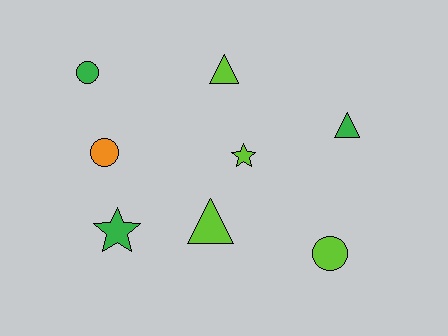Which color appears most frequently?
Lime, with 4 objects.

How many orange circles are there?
There is 1 orange circle.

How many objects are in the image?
There are 8 objects.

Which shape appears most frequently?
Circle, with 3 objects.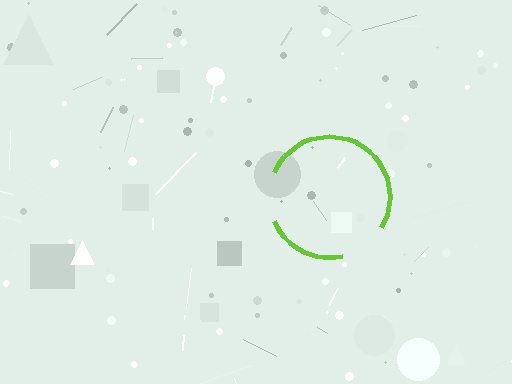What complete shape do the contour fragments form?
The contour fragments form a circle.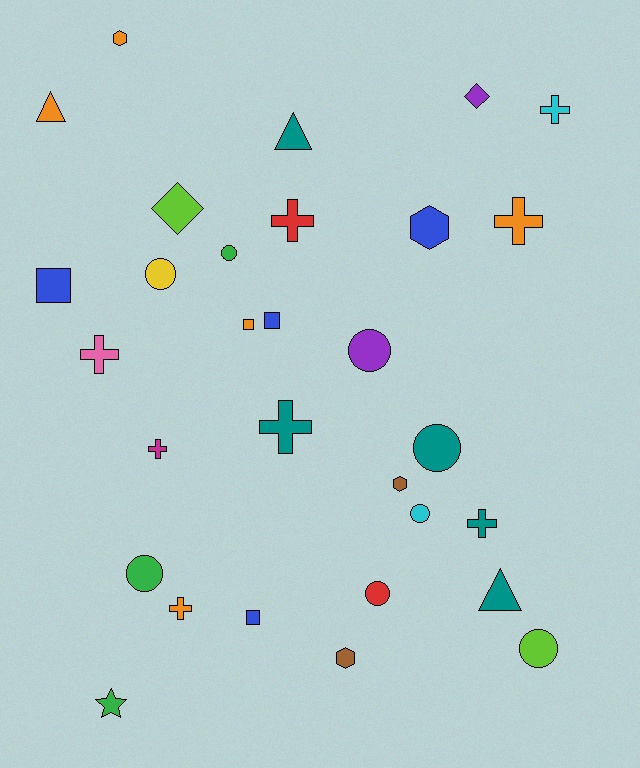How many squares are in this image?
There are 4 squares.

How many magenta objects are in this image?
There is 1 magenta object.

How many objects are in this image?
There are 30 objects.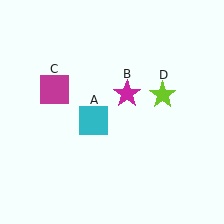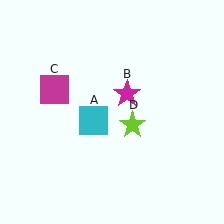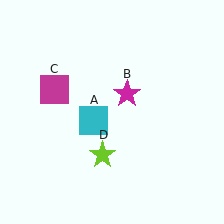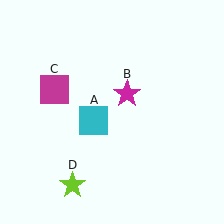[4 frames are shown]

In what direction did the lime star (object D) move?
The lime star (object D) moved down and to the left.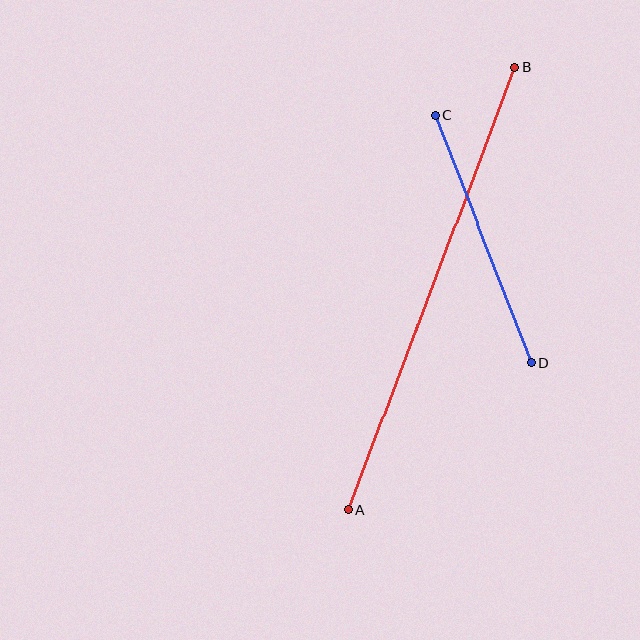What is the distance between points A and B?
The distance is approximately 473 pixels.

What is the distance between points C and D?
The distance is approximately 266 pixels.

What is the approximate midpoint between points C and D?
The midpoint is at approximately (483, 239) pixels.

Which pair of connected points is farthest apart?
Points A and B are farthest apart.